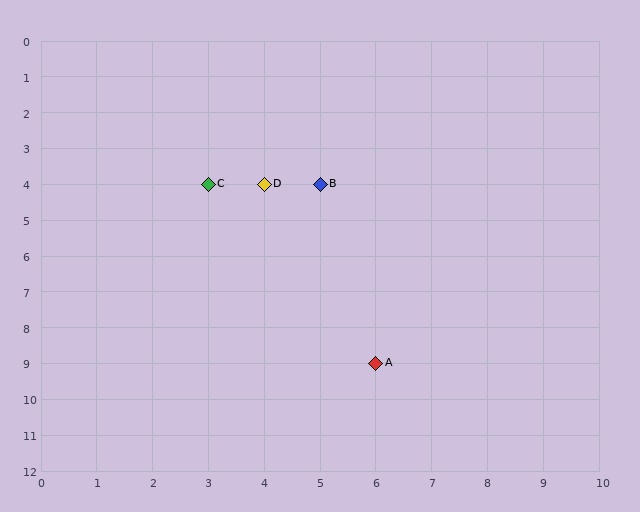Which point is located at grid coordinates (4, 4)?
Point D is at (4, 4).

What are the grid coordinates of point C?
Point C is at grid coordinates (3, 4).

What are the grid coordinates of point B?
Point B is at grid coordinates (5, 4).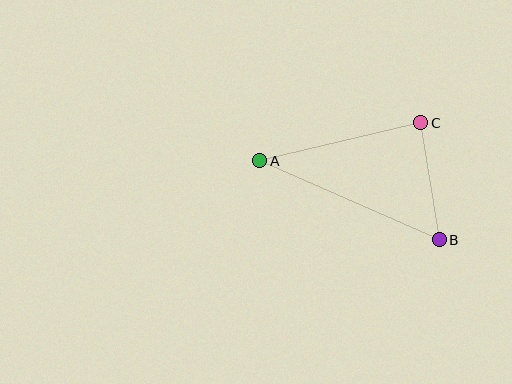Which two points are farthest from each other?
Points A and B are farthest from each other.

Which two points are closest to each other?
Points B and C are closest to each other.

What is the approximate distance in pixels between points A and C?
The distance between A and C is approximately 166 pixels.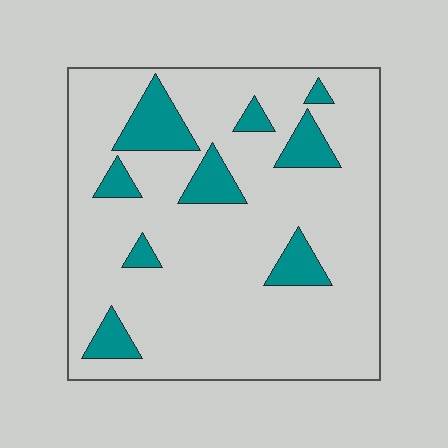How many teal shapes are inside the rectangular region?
9.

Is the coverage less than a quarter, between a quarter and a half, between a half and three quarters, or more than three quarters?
Less than a quarter.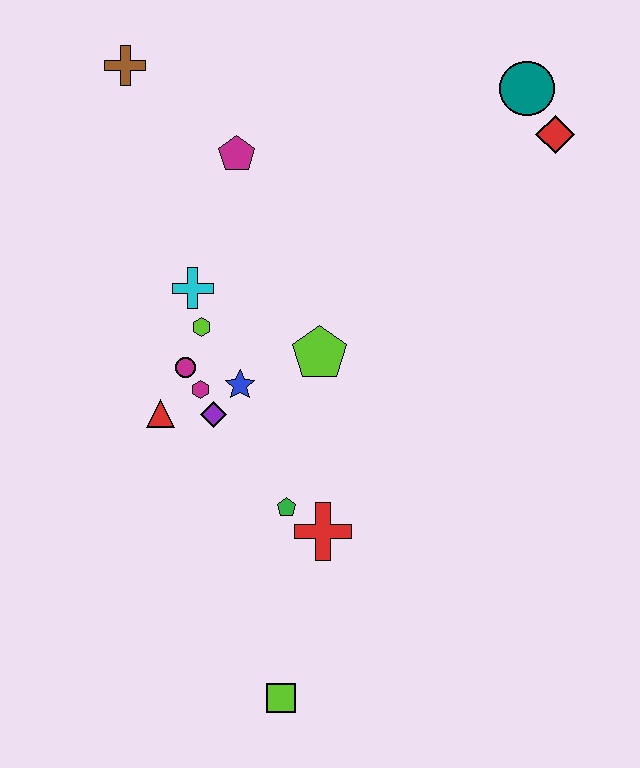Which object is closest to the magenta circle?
The magenta hexagon is closest to the magenta circle.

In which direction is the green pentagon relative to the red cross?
The green pentagon is to the left of the red cross.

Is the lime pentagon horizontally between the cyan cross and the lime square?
No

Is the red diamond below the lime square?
No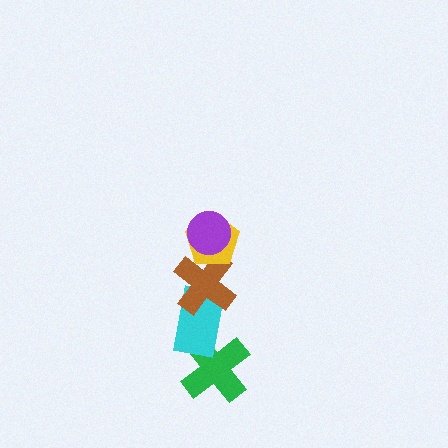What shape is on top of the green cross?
The cyan rectangle is on top of the green cross.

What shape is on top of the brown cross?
The yellow pentagon is on top of the brown cross.